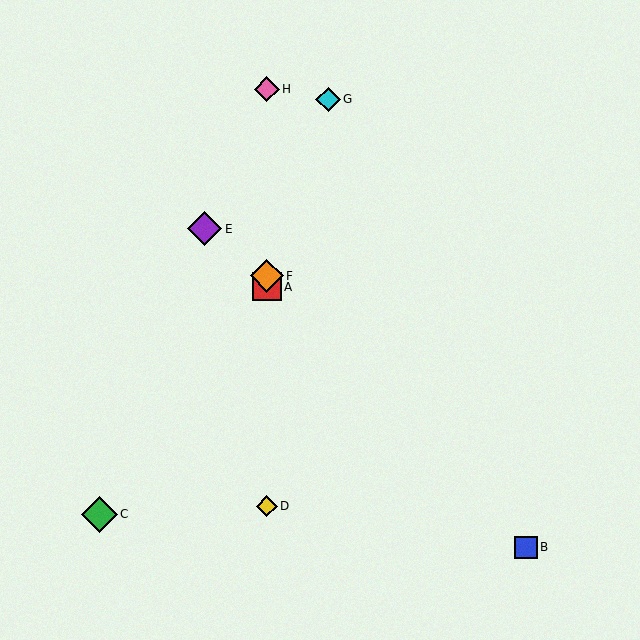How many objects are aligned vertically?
4 objects (A, D, F, H) are aligned vertically.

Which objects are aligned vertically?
Objects A, D, F, H are aligned vertically.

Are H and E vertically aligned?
No, H is at x≈267 and E is at x≈205.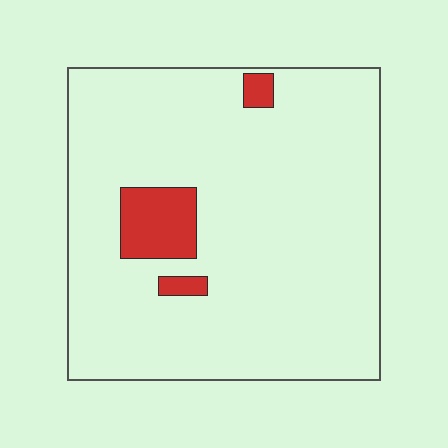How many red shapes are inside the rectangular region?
3.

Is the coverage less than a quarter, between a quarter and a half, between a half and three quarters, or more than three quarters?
Less than a quarter.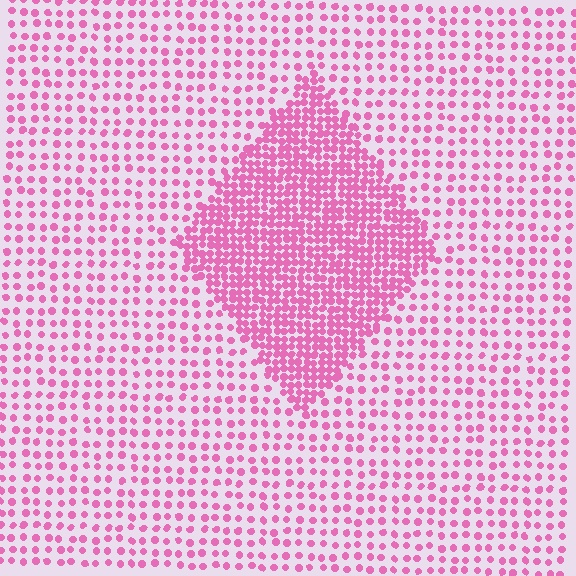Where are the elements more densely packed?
The elements are more densely packed inside the diamond boundary.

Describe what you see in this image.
The image contains small pink elements arranged at two different densities. A diamond-shaped region is visible where the elements are more densely packed than the surrounding area.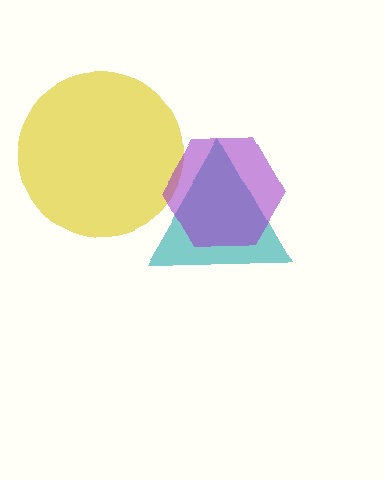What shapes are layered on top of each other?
The layered shapes are: a teal triangle, a yellow circle, a purple hexagon.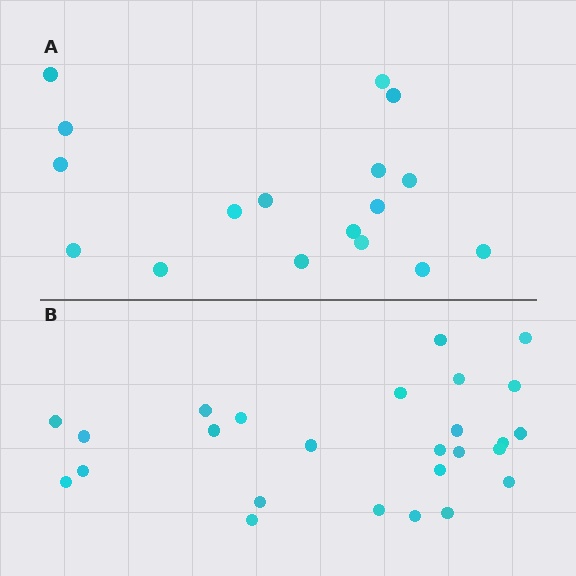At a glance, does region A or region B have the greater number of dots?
Region B (the bottom region) has more dots.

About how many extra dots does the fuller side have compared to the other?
Region B has roughly 8 or so more dots than region A.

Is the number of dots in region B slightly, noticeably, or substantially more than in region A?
Region B has substantially more. The ratio is roughly 1.5 to 1.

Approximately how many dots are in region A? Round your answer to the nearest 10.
About 20 dots. (The exact count is 17, which rounds to 20.)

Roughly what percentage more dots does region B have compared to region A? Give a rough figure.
About 55% more.